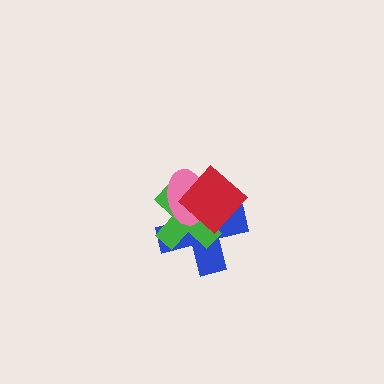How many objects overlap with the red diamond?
3 objects overlap with the red diamond.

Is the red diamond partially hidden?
No, no other shape covers it.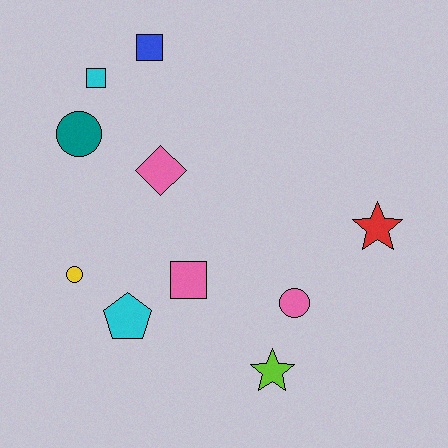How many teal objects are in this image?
There is 1 teal object.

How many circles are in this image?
There are 3 circles.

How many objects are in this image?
There are 10 objects.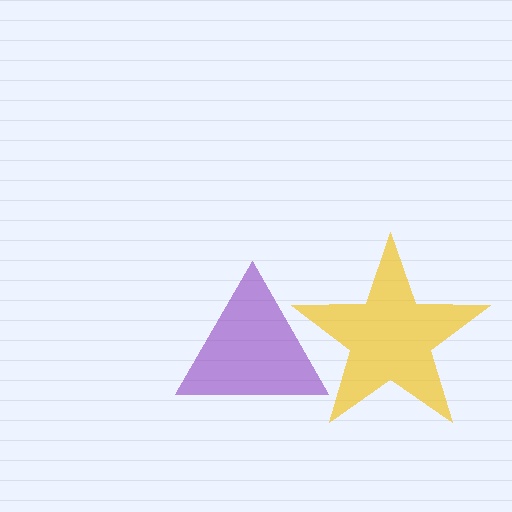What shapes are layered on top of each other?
The layered shapes are: a purple triangle, a yellow star.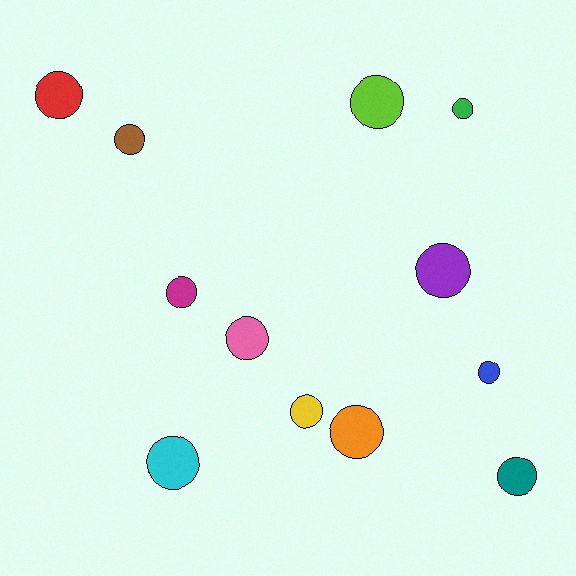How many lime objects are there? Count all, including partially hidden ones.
There is 1 lime object.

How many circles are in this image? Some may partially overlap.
There are 12 circles.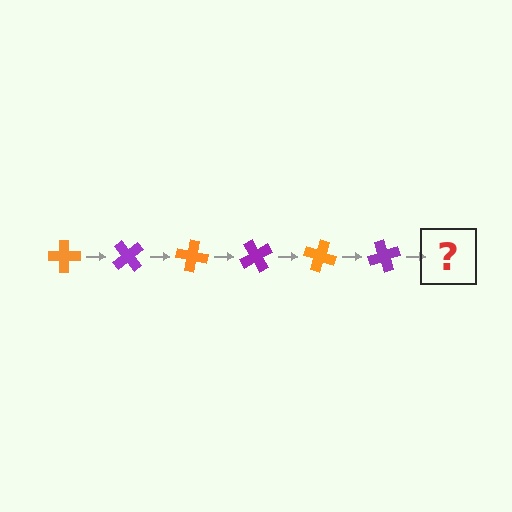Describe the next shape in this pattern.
It should be an orange cross, rotated 300 degrees from the start.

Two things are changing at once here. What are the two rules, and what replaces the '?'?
The two rules are that it rotates 50 degrees each step and the color cycles through orange and purple. The '?' should be an orange cross, rotated 300 degrees from the start.